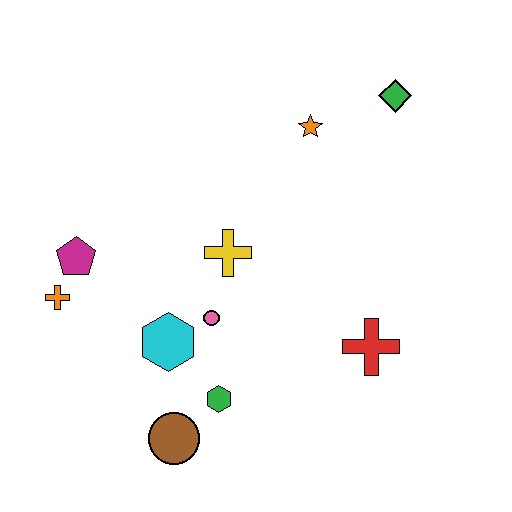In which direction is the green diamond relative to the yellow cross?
The green diamond is to the right of the yellow cross.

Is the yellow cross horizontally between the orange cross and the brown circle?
No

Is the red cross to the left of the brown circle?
No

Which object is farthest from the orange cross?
The green diamond is farthest from the orange cross.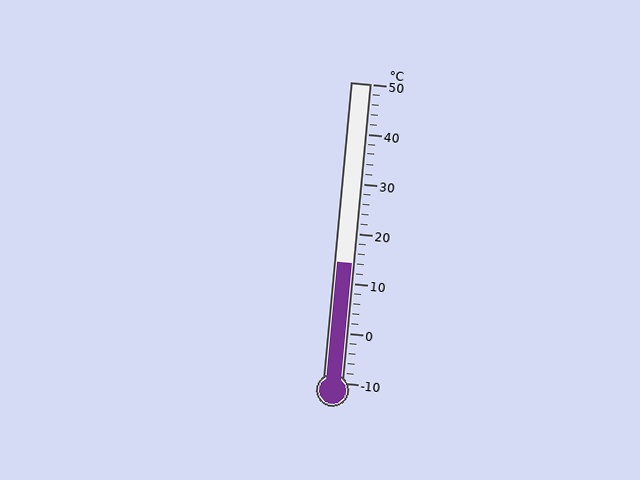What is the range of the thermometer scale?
The thermometer scale ranges from -10°C to 50°C.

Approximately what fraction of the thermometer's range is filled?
The thermometer is filled to approximately 40% of its range.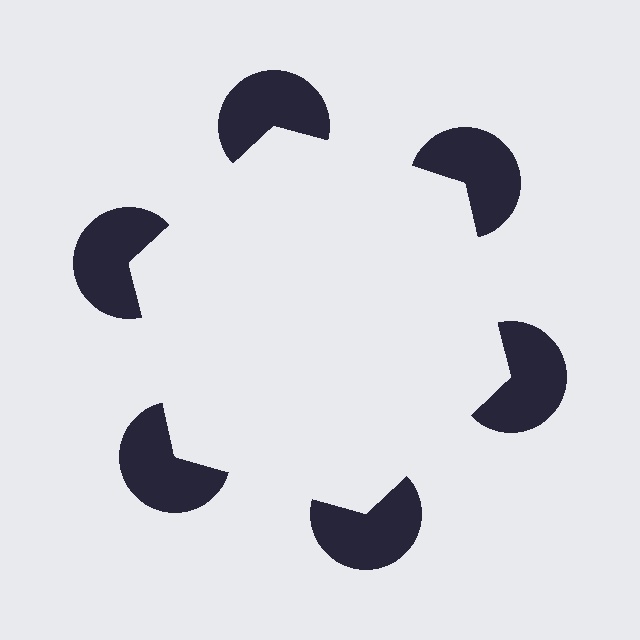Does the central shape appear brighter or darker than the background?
It typically appears slightly brighter than the background, even though no actual brightness change is drawn.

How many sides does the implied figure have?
6 sides.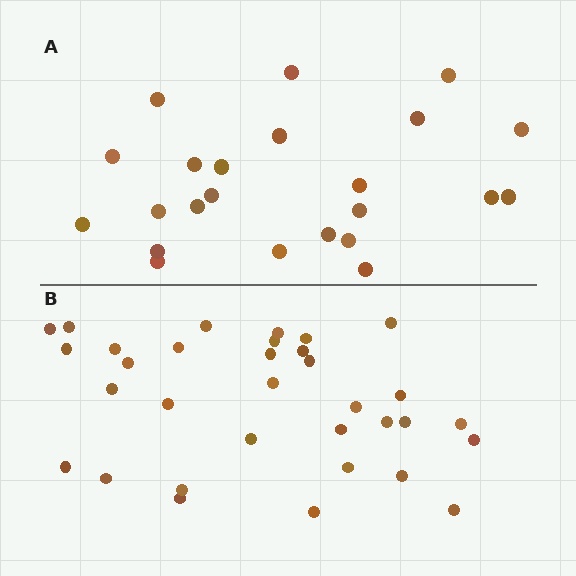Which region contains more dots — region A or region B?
Region B (the bottom region) has more dots.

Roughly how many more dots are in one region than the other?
Region B has roughly 10 or so more dots than region A.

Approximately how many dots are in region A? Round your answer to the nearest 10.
About 20 dots. (The exact count is 23, which rounds to 20.)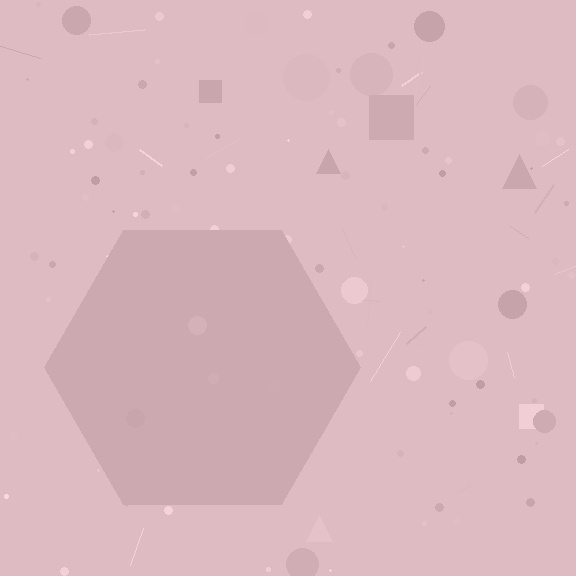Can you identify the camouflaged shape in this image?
The camouflaged shape is a hexagon.